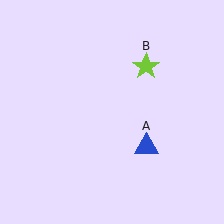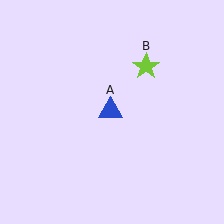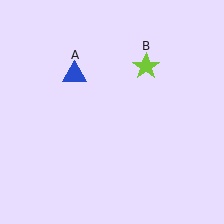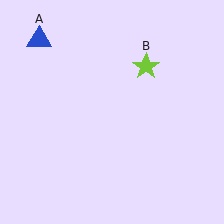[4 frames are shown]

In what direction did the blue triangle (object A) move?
The blue triangle (object A) moved up and to the left.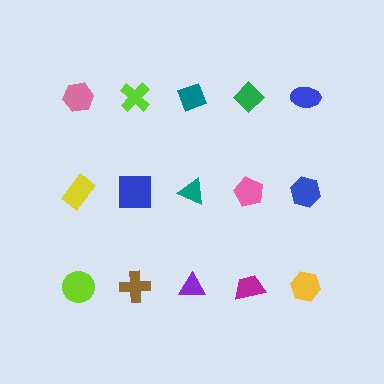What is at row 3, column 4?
A magenta trapezoid.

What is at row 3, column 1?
A lime circle.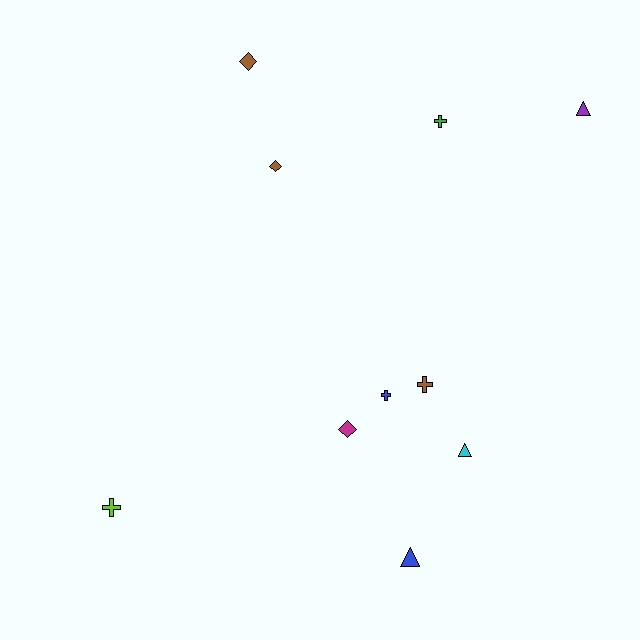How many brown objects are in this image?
There are 3 brown objects.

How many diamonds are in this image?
There are 3 diamonds.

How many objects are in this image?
There are 10 objects.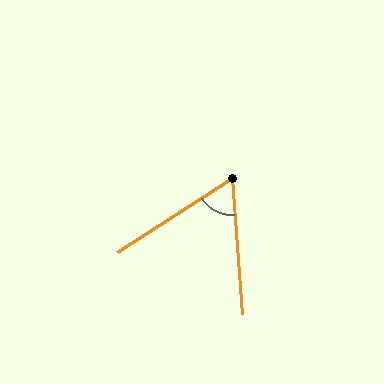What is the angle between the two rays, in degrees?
Approximately 62 degrees.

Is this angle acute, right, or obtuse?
It is acute.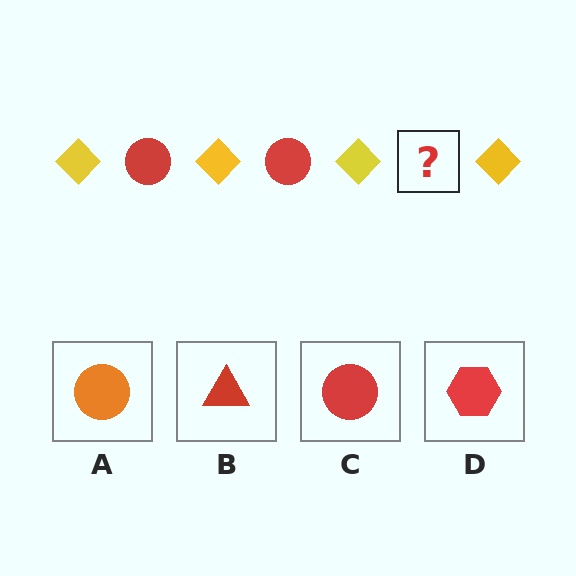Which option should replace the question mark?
Option C.